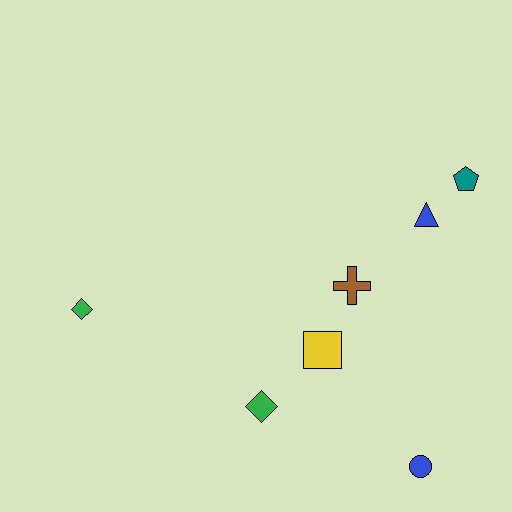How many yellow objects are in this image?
There is 1 yellow object.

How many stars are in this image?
There are no stars.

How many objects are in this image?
There are 7 objects.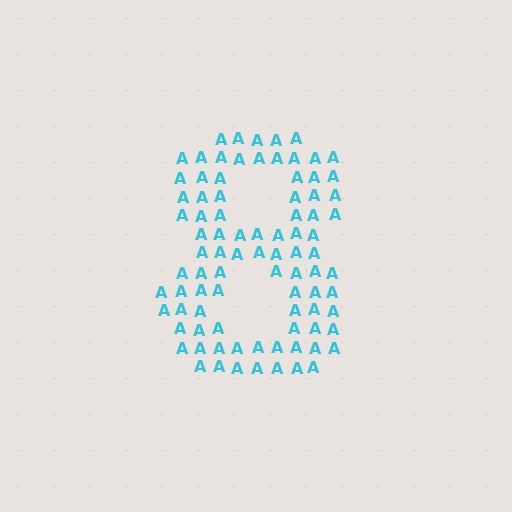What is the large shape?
The large shape is the digit 8.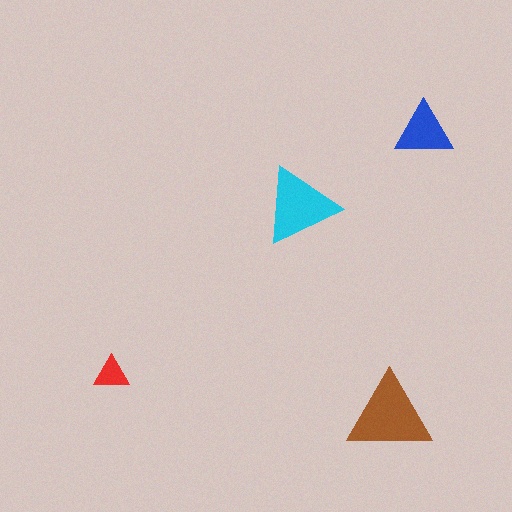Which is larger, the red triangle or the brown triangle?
The brown one.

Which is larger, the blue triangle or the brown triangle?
The brown one.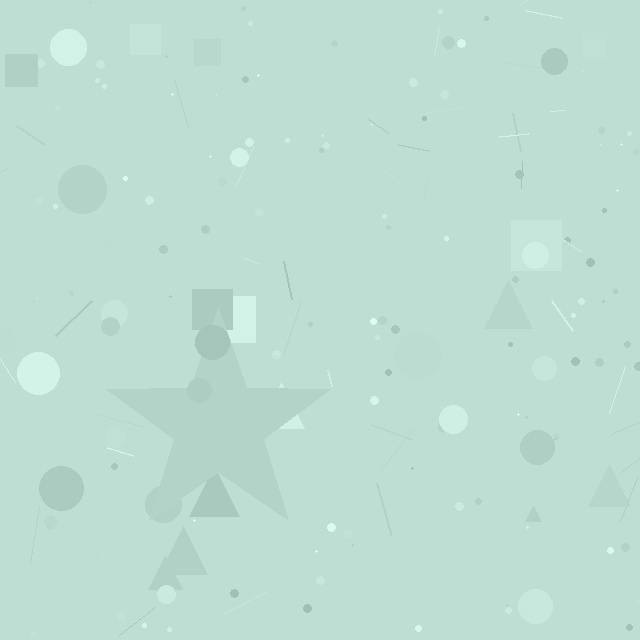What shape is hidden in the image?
A star is hidden in the image.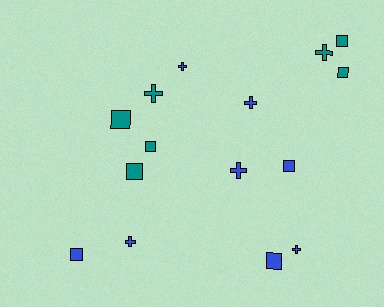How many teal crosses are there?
There are 2 teal crosses.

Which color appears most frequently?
Blue, with 8 objects.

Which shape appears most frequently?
Square, with 8 objects.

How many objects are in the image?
There are 15 objects.